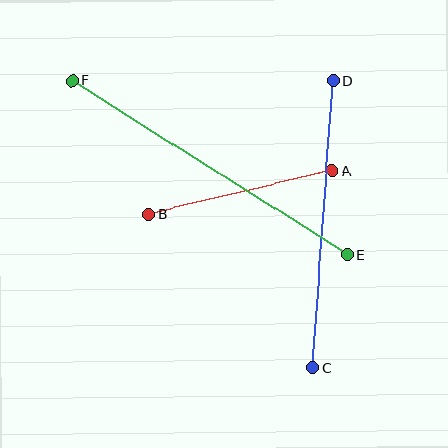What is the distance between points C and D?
The distance is approximately 288 pixels.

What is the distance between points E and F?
The distance is approximately 326 pixels.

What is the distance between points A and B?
The distance is approximately 189 pixels.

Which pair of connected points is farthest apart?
Points E and F are farthest apart.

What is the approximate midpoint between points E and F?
The midpoint is at approximately (210, 168) pixels.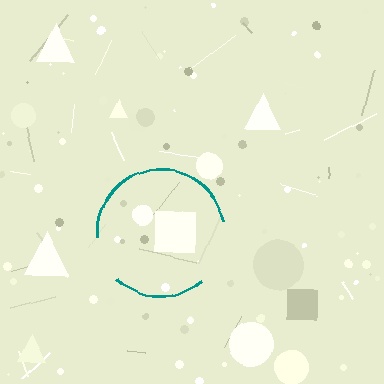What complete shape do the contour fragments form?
The contour fragments form a circle.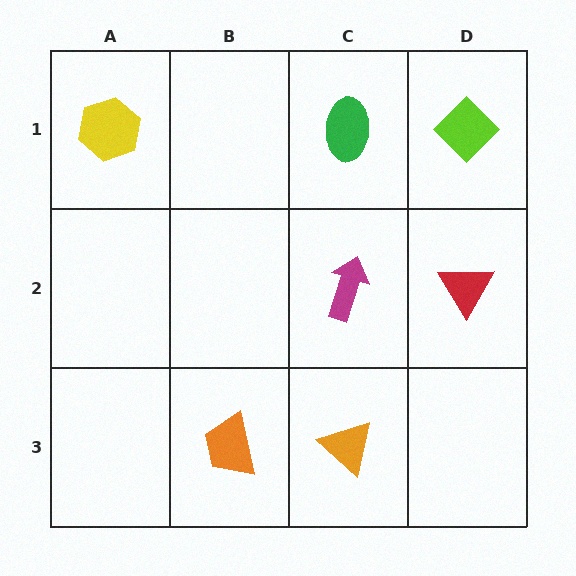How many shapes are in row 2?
2 shapes.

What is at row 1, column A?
A yellow hexagon.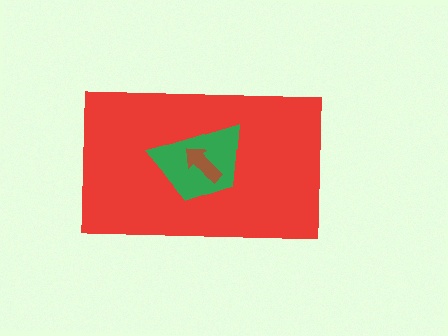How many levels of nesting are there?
3.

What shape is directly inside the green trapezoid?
The brown arrow.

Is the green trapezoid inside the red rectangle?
Yes.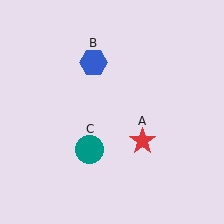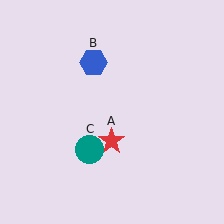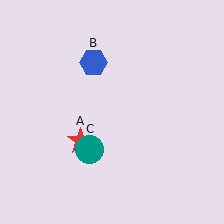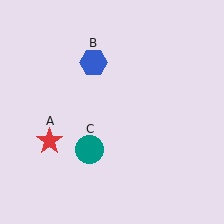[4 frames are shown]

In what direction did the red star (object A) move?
The red star (object A) moved left.